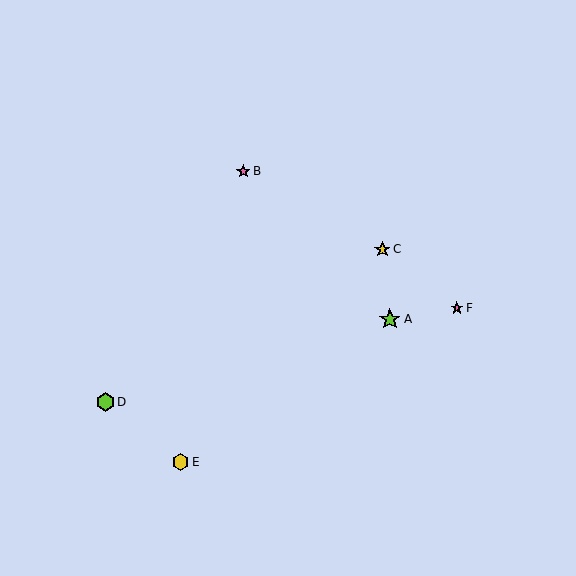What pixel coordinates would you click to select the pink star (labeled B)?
Click at (243, 171) to select the pink star B.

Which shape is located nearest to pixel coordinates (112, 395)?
The lime hexagon (labeled D) at (105, 402) is nearest to that location.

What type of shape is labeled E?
Shape E is a yellow hexagon.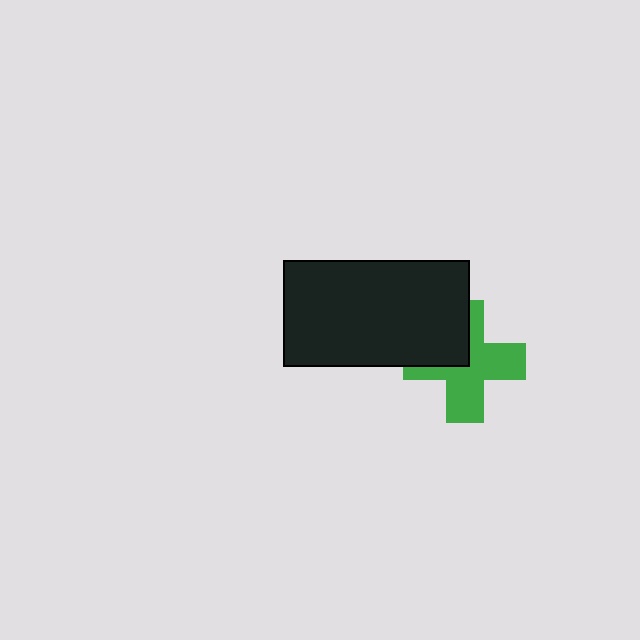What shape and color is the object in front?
The object in front is a black rectangle.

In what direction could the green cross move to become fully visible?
The green cross could move toward the lower-right. That would shift it out from behind the black rectangle entirely.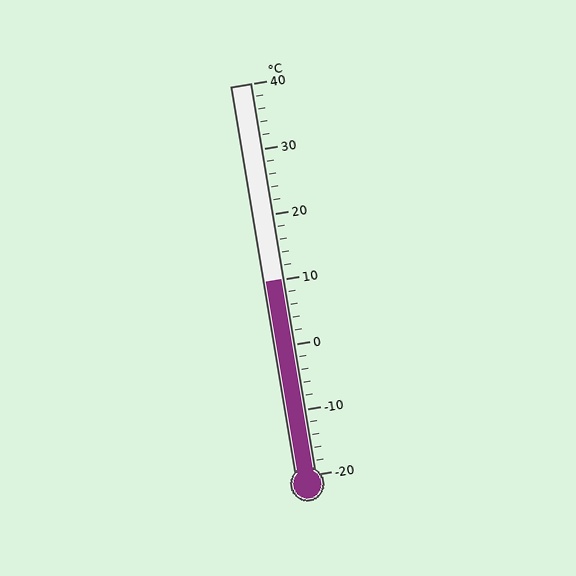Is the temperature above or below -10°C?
The temperature is above -10°C.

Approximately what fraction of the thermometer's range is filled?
The thermometer is filled to approximately 50% of its range.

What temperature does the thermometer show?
The thermometer shows approximately 10°C.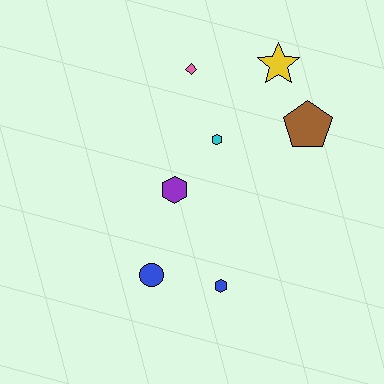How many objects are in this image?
There are 7 objects.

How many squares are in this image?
There are no squares.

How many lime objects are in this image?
There are no lime objects.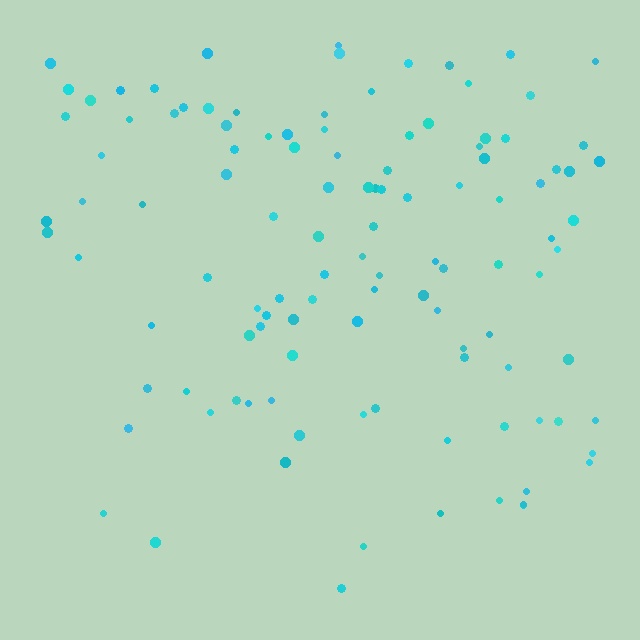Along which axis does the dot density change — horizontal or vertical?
Vertical.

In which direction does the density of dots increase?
From bottom to top, with the top side densest.